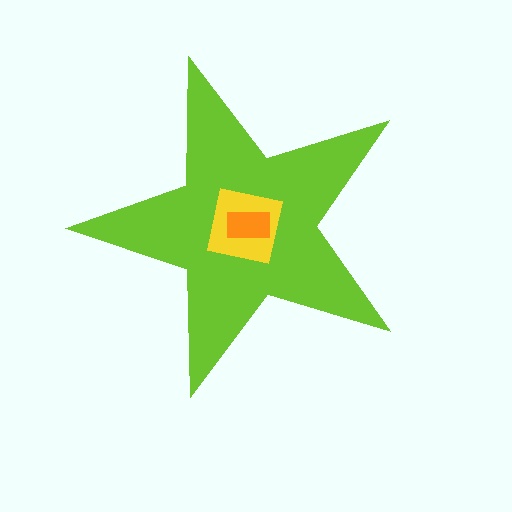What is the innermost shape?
The orange rectangle.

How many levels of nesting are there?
3.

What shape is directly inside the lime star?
The yellow square.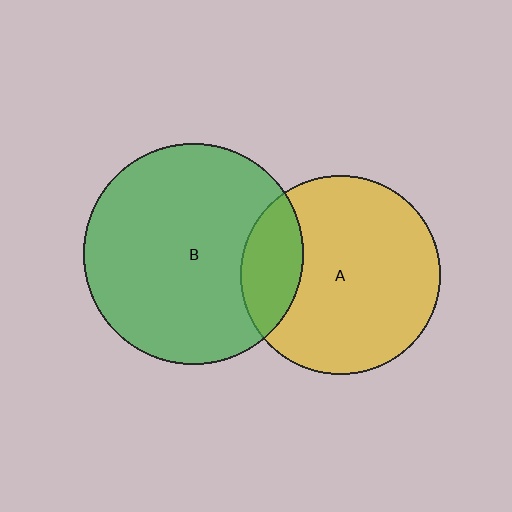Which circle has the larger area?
Circle B (green).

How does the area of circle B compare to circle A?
Approximately 1.2 times.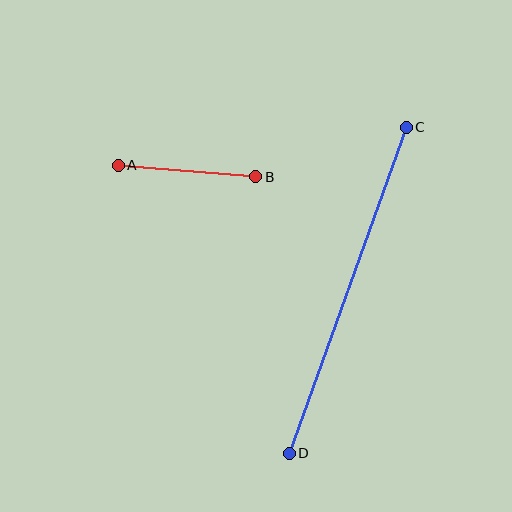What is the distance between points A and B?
The distance is approximately 138 pixels.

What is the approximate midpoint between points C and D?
The midpoint is at approximately (348, 290) pixels.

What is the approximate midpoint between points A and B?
The midpoint is at approximately (187, 171) pixels.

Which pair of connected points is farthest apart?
Points C and D are farthest apart.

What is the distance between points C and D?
The distance is approximately 346 pixels.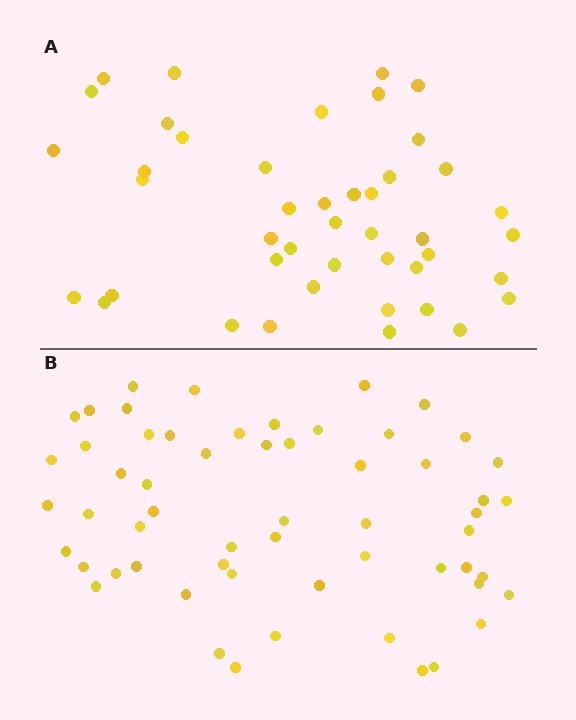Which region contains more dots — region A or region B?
Region B (the bottom region) has more dots.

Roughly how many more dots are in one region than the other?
Region B has approximately 15 more dots than region A.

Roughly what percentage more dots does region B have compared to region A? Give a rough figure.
About 30% more.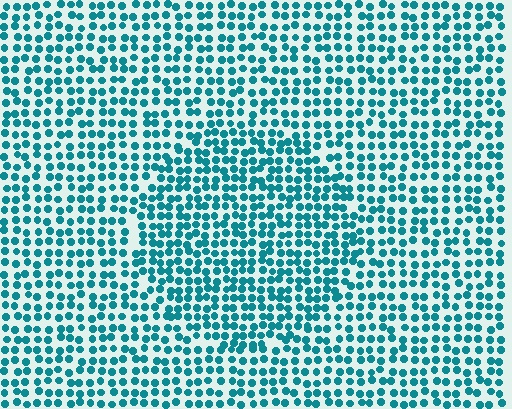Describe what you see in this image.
The image contains small teal elements arranged at two different densities. A circle-shaped region is visible where the elements are more densely packed than the surrounding area.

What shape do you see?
I see a circle.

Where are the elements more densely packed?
The elements are more densely packed inside the circle boundary.